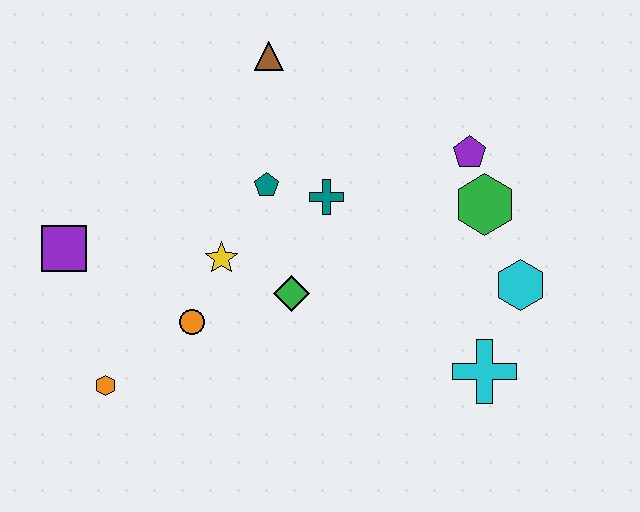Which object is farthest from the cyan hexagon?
The purple square is farthest from the cyan hexagon.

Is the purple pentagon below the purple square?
No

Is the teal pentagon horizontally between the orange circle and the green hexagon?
Yes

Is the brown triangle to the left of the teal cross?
Yes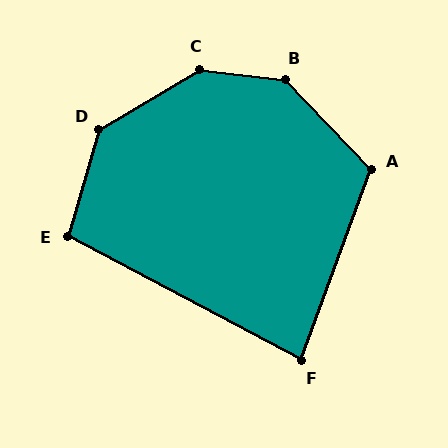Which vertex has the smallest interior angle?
F, at approximately 82 degrees.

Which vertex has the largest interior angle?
C, at approximately 142 degrees.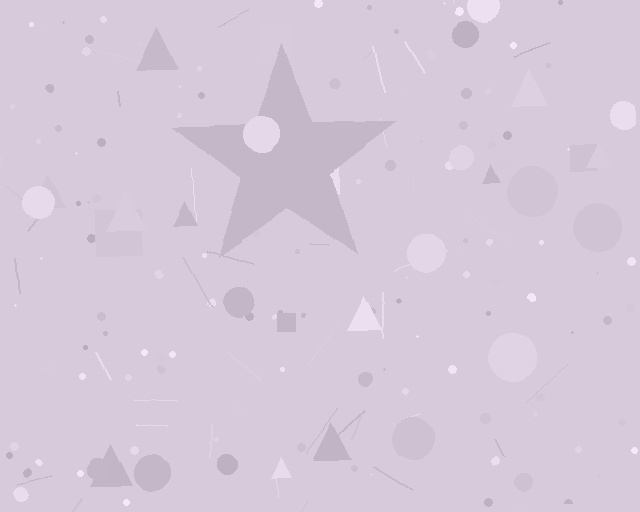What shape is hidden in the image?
A star is hidden in the image.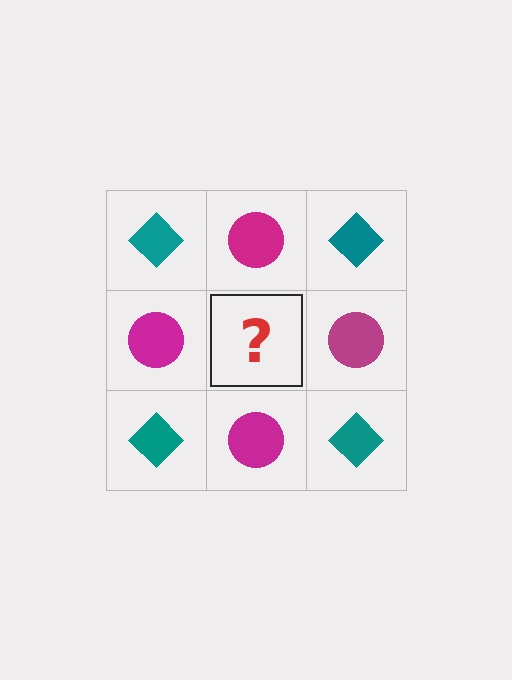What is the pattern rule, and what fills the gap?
The rule is that it alternates teal diamond and magenta circle in a checkerboard pattern. The gap should be filled with a teal diamond.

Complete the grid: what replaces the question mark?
The question mark should be replaced with a teal diamond.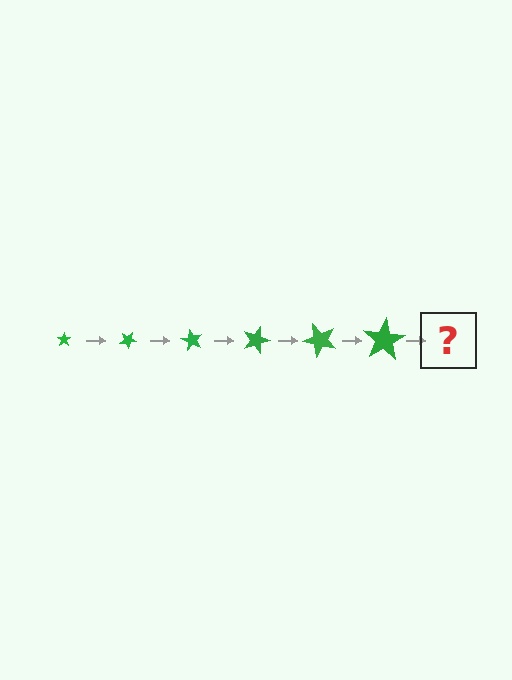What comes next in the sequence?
The next element should be a star, larger than the previous one and rotated 180 degrees from the start.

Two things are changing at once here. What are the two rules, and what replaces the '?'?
The two rules are that the star grows larger each step and it rotates 30 degrees each step. The '?' should be a star, larger than the previous one and rotated 180 degrees from the start.